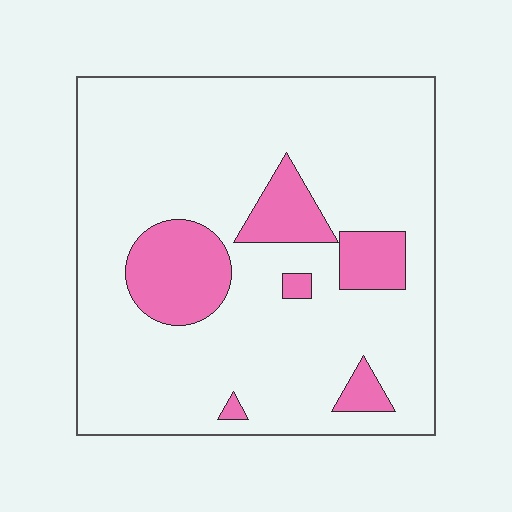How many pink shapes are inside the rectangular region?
6.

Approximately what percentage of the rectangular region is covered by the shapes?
Approximately 15%.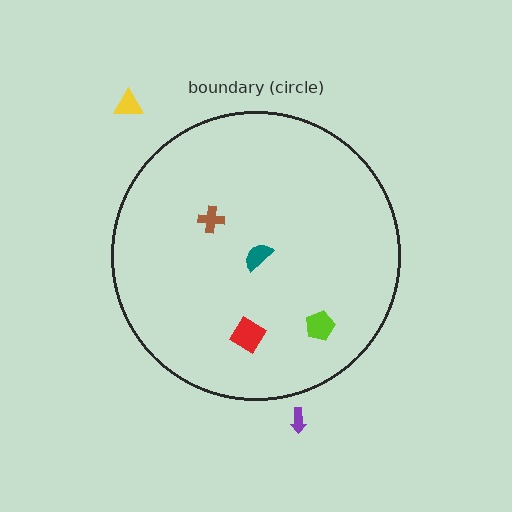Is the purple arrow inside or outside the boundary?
Outside.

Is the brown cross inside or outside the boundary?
Inside.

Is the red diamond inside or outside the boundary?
Inside.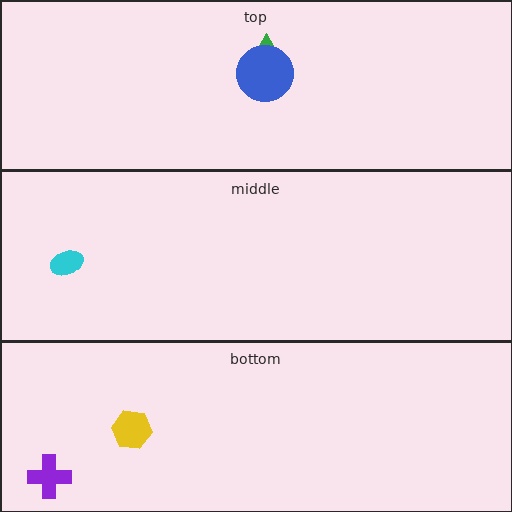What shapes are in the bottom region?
The yellow hexagon, the purple cross.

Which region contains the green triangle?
The top region.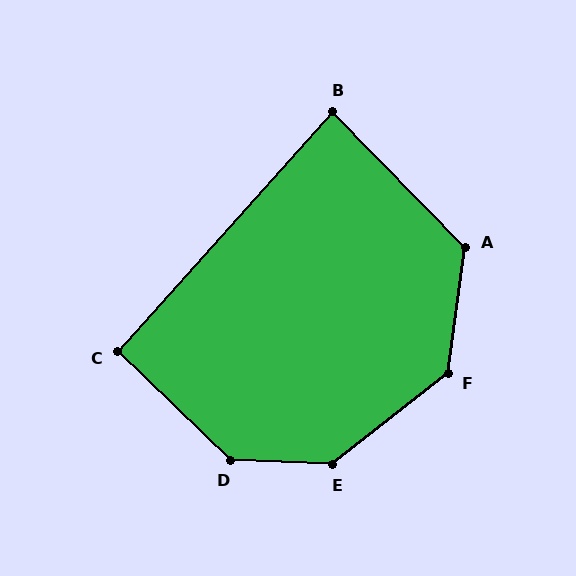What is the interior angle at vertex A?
Approximately 128 degrees (obtuse).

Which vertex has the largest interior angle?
E, at approximately 140 degrees.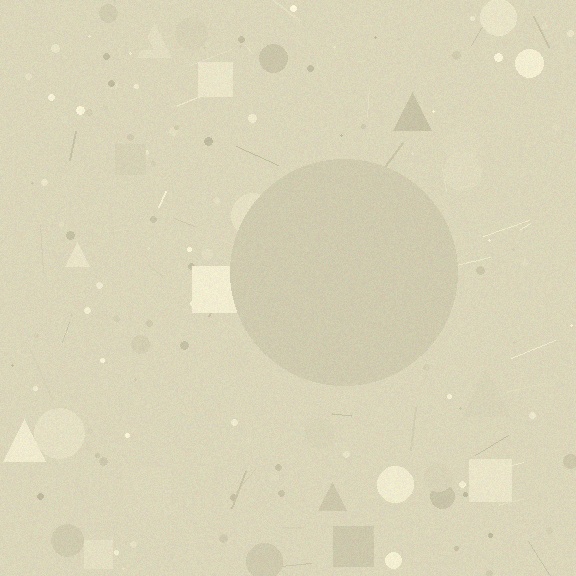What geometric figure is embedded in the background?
A circle is embedded in the background.